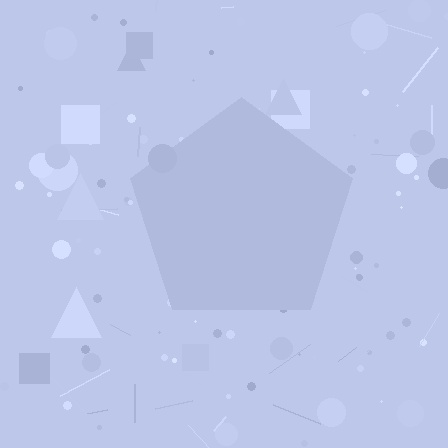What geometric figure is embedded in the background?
A pentagon is embedded in the background.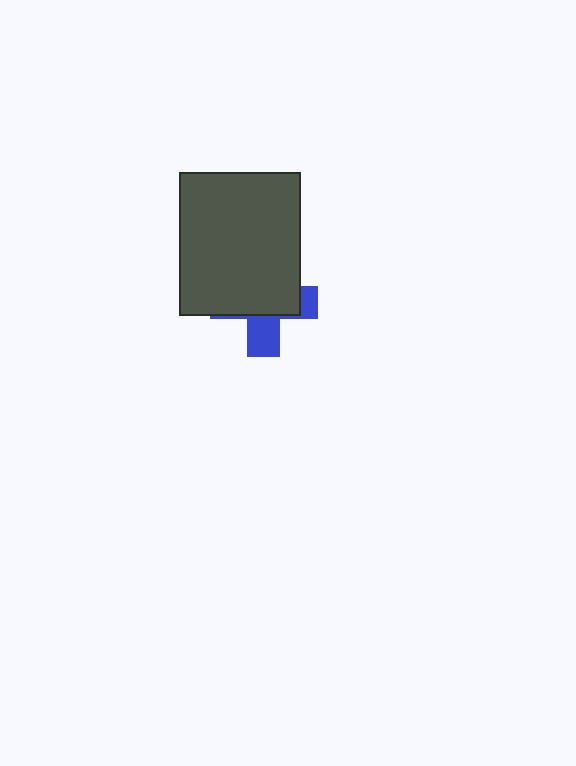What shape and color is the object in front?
The object in front is a dark gray rectangle.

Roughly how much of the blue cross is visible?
A small part of it is visible (roughly 35%).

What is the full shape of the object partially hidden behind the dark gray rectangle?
The partially hidden object is a blue cross.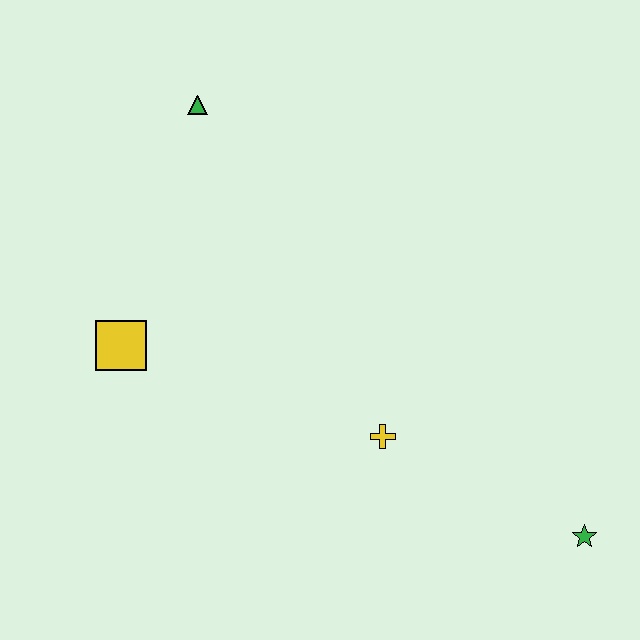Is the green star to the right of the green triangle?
Yes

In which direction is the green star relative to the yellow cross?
The green star is to the right of the yellow cross.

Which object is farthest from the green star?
The green triangle is farthest from the green star.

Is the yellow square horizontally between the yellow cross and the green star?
No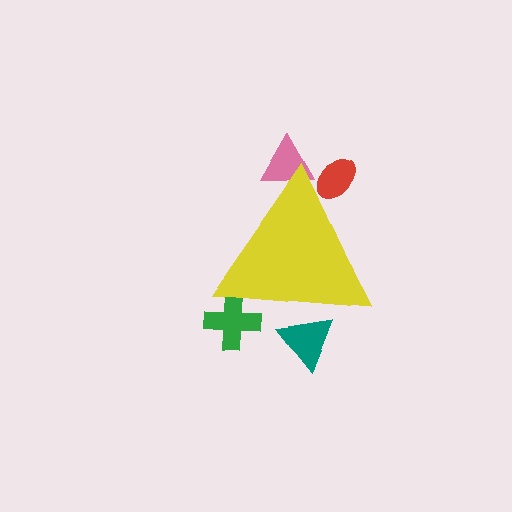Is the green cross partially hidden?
Yes, the green cross is partially hidden behind the yellow triangle.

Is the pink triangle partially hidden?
Yes, the pink triangle is partially hidden behind the yellow triangle.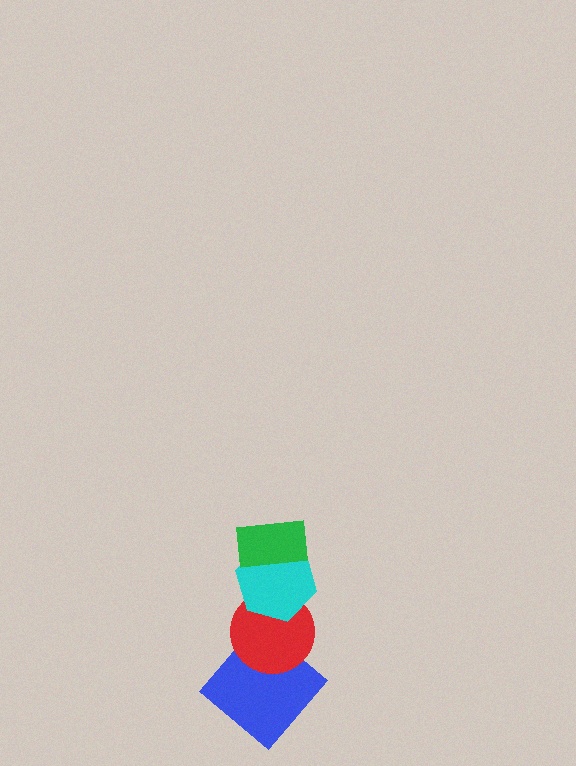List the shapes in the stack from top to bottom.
From top to bottom: the green rectangle, the cyan hexagon, the red circle, the blue diamond.